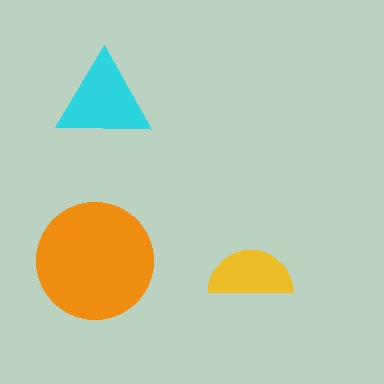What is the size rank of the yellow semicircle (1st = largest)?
3rd.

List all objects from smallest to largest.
The yellow semicircle, the cyan triangle, the orange circle.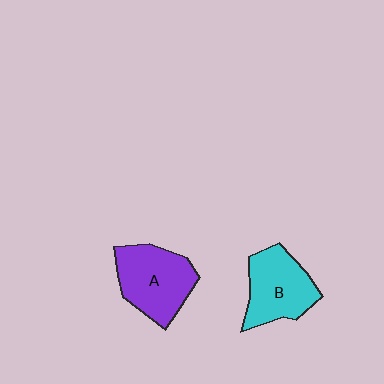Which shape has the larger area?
Shape A (purple).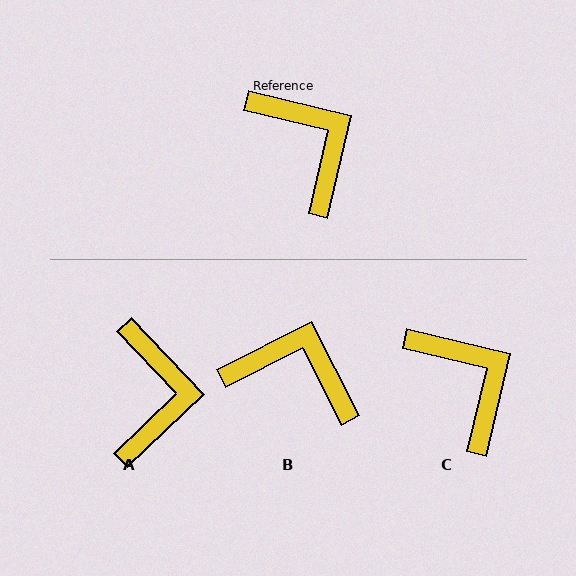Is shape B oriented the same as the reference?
No, it is off by about 40 degrees.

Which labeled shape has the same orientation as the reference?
C.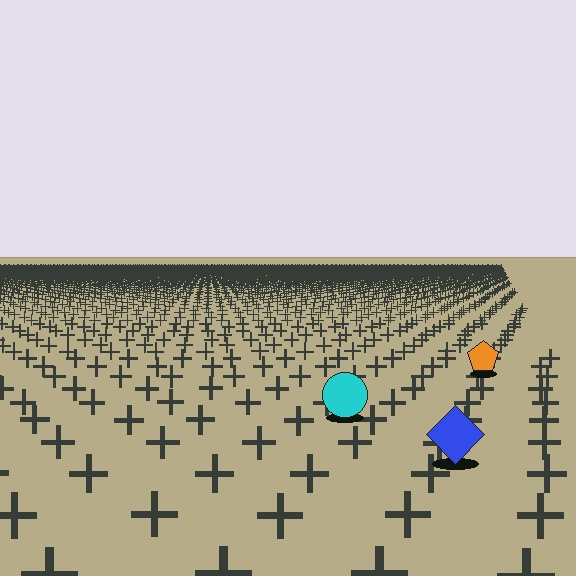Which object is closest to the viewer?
The blue diamond is closest. The texture marks near it are larger and more spread out.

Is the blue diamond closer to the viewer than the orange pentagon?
Yes. The blue diamond is closer — you can tell from the texture gradient: the ground texture is coarser near it.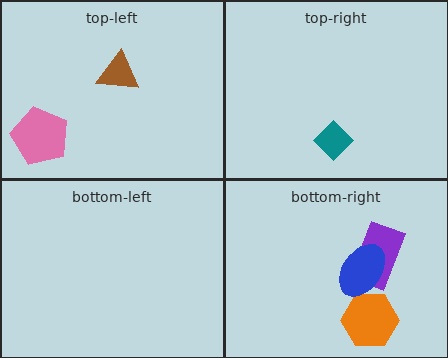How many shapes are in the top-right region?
1.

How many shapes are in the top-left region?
2.